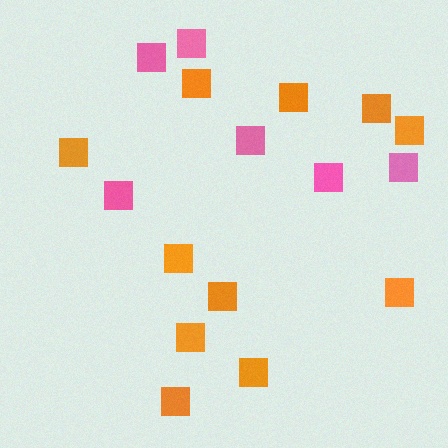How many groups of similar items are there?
There are 2 groups: one group of pink squares (6) and one group of orange squares (11).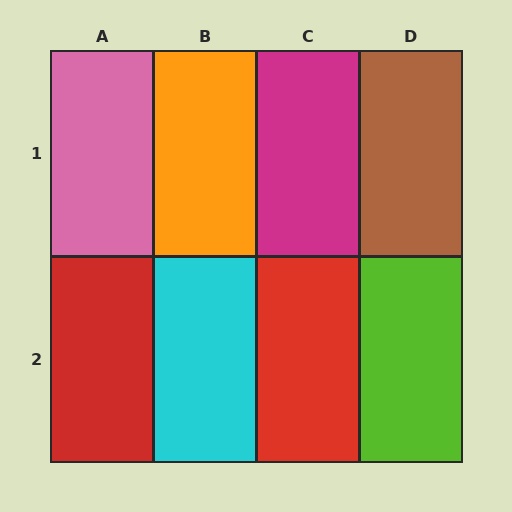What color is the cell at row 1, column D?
Brown.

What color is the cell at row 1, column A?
Pink.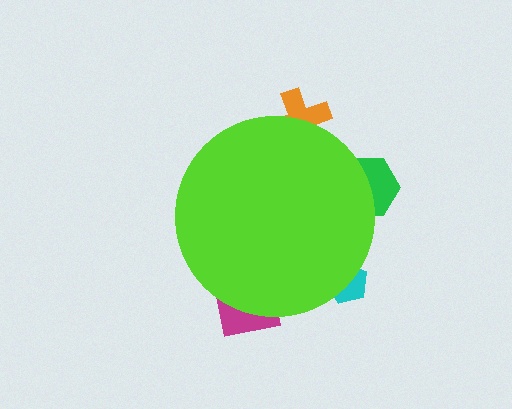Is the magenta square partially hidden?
Yes, the magenta square is partially hidden behind the lime circle.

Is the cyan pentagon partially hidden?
Yes, the cyan pentagon is partially hidden behind the lime circle.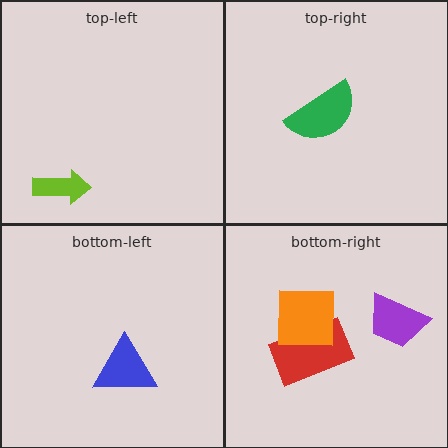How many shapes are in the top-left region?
1.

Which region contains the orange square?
The bottom-right region.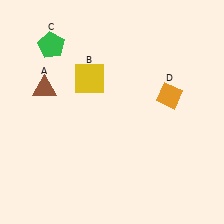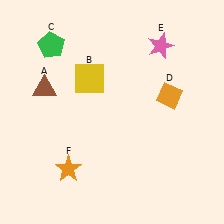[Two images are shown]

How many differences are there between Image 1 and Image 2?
There are 2 differences between the two images.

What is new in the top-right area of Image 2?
A pink star (E) was added in the top-right area of Image 2.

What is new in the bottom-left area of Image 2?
An orange star (F) was added in the bottom-left area of Image 2.